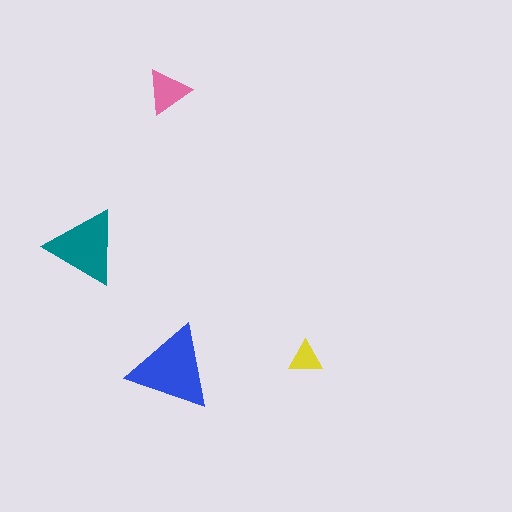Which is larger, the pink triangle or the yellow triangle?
The pink one.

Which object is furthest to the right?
The yellow triangle is rightmost.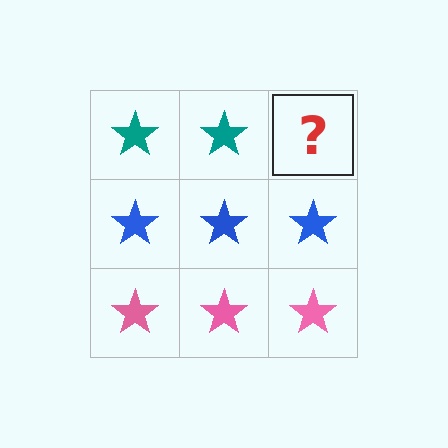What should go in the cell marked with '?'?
The missing cell should contain a teal star.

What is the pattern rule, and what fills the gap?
The rule is that each row has a consistent color. The gap should be filled with a teal star.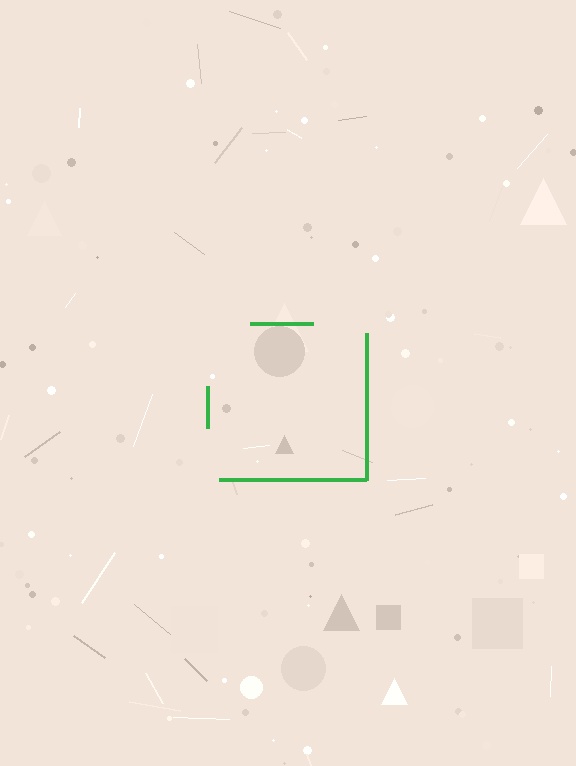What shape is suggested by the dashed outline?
The dashed outline suggests a square.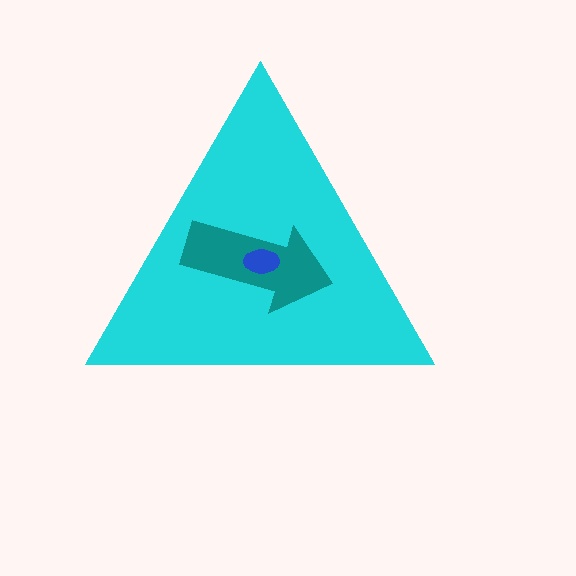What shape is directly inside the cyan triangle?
The teal arrow.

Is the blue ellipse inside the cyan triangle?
Yes.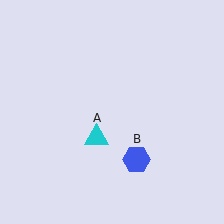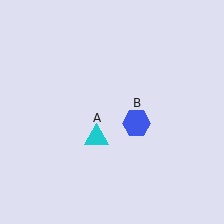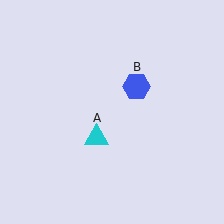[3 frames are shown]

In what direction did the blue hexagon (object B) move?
The blue hexagon (object B) moved up.